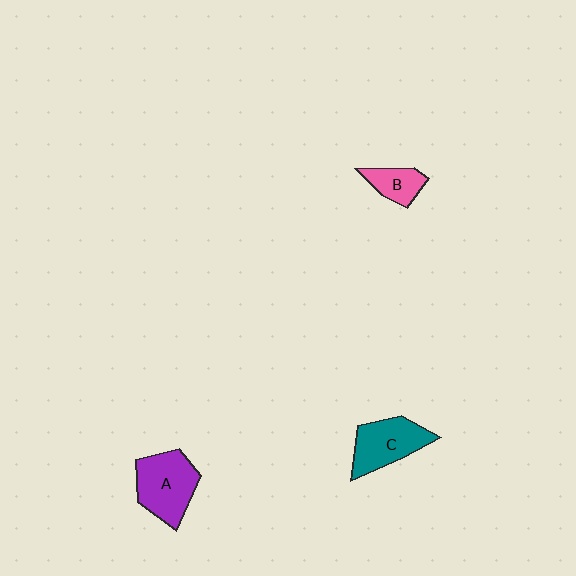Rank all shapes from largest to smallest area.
From largest to smallest: A (purple), C (teal), B (pink).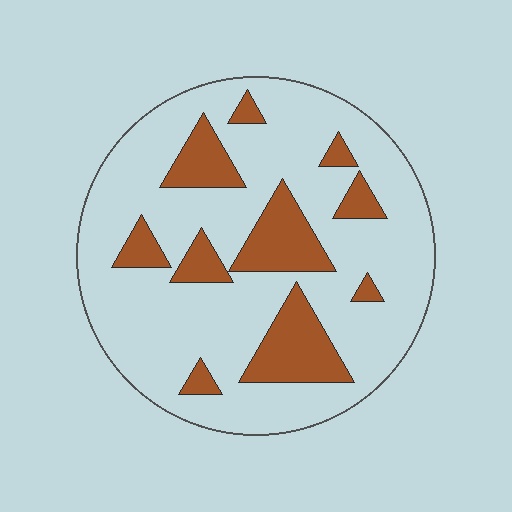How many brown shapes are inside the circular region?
10.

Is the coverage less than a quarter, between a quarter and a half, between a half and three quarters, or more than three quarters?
Less than a quarter.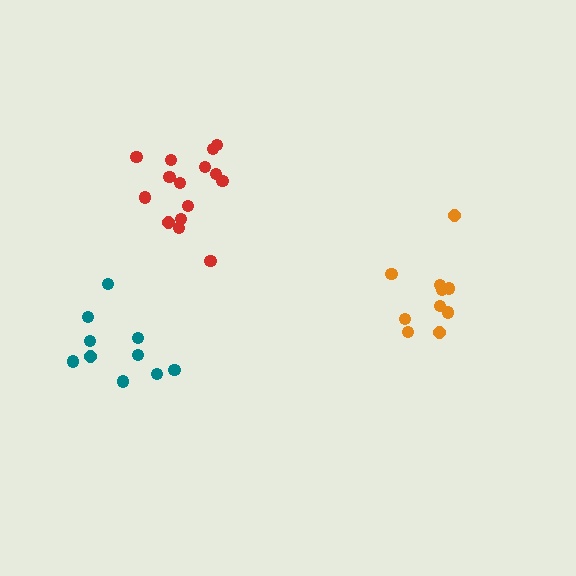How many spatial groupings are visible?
There are 3 spatial groupings.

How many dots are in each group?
Group 1: 10 dots, Group 2: 10 dots, Group 3: 15 dots (35 total).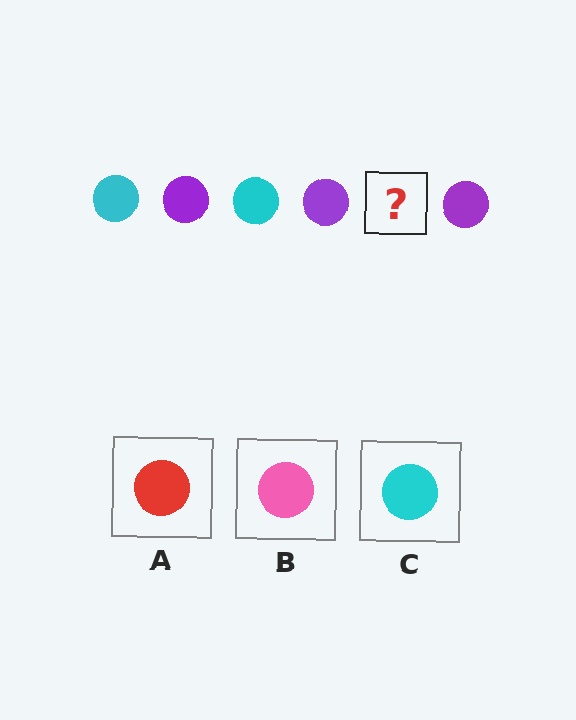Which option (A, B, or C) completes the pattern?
C.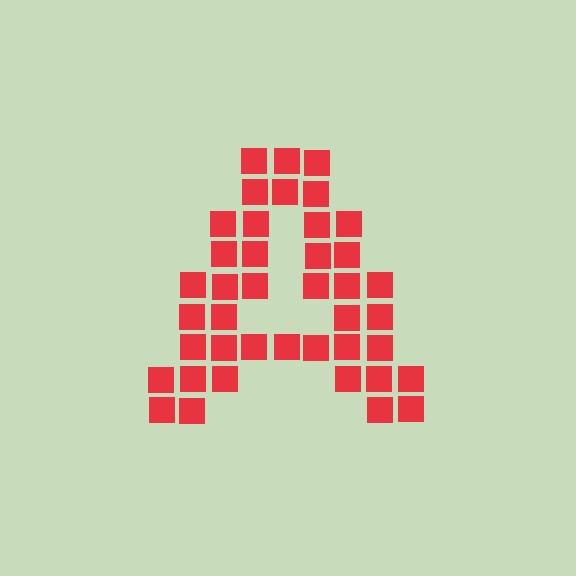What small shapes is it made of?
It is made of small squares.